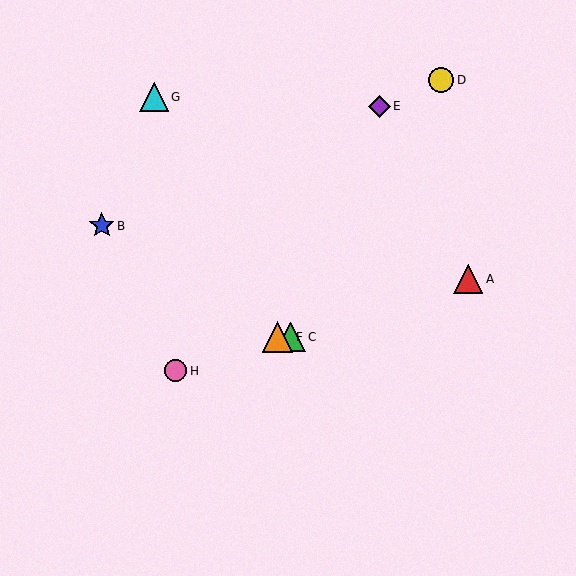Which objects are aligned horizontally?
Objects C, F are aligned horizontally.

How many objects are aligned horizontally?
2 objects (C, F) are aligned horizontally.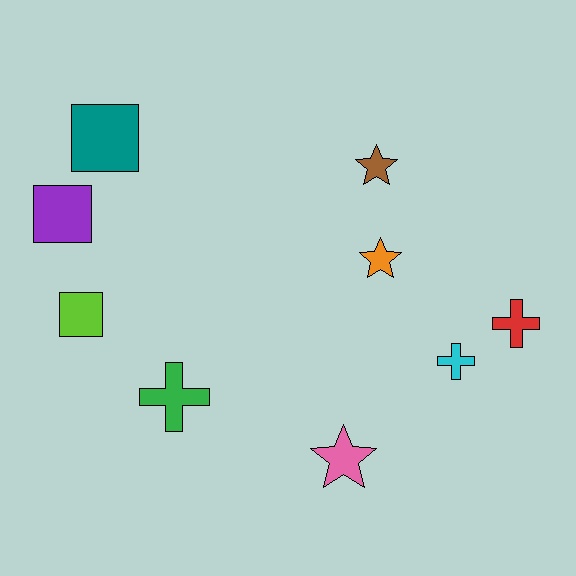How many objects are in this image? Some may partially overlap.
There are 9 objects.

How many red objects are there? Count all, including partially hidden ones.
There is 1 red object.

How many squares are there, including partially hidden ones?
There are 3 squares.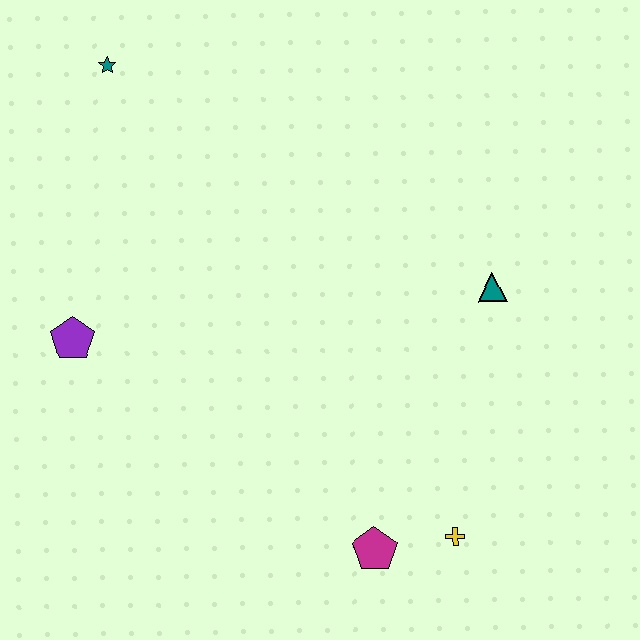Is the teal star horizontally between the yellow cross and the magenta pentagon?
No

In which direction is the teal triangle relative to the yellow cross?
The teal triangle is above the yellow cross.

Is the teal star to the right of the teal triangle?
No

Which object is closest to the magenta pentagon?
The yellow cross is closest to the magenta pentagon.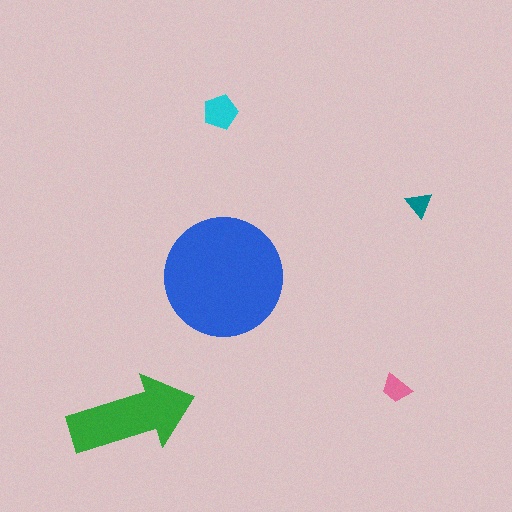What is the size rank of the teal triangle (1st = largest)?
5th.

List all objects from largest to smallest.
The blue circle, the green arrow, the cyan pentagon, the pink trapezoid, the teal triangle.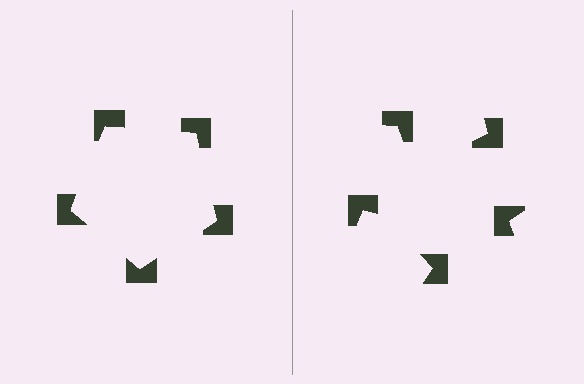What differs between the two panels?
The notched squares are positioned identically on both sides; only the wedge orientations differ. On the left they align to a pentagon; on the right they are misaligned.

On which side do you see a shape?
An illusory pentagon appears on the left side. On the right side the wedge cuts are rotated, so no coherent shape forms.